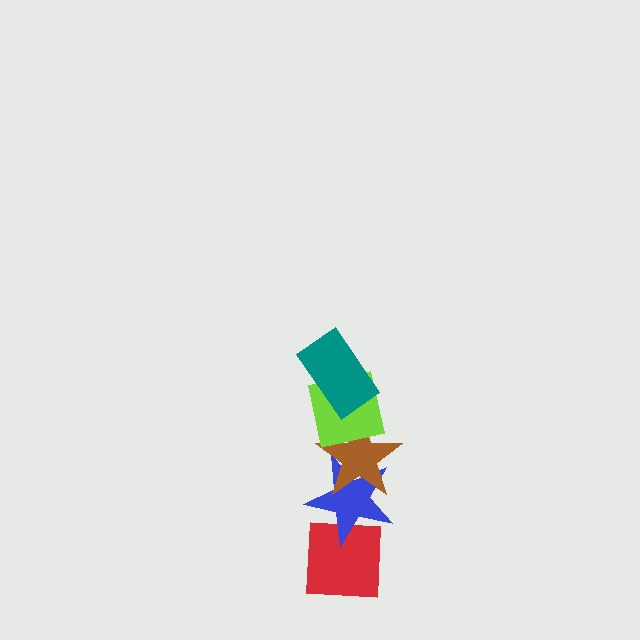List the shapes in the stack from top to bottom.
From top to bottom: the teal rectangle, the lime square, the brown star, the blue star, the red square.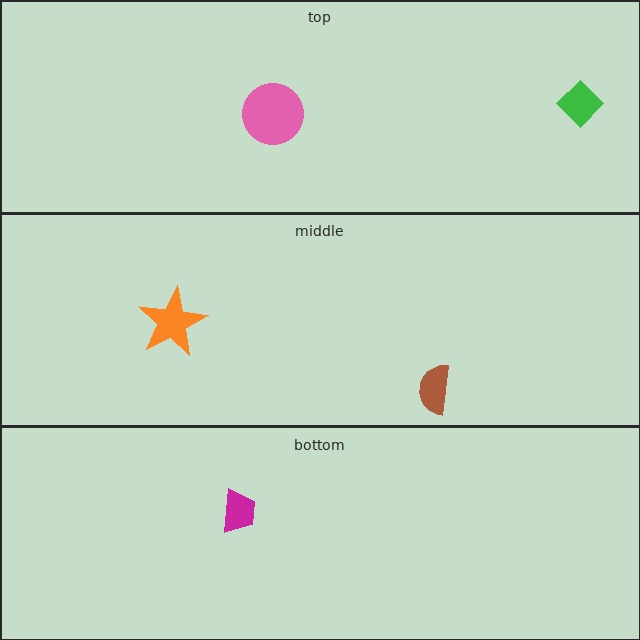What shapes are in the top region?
The green diamond, the pink circle.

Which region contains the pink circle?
The top region.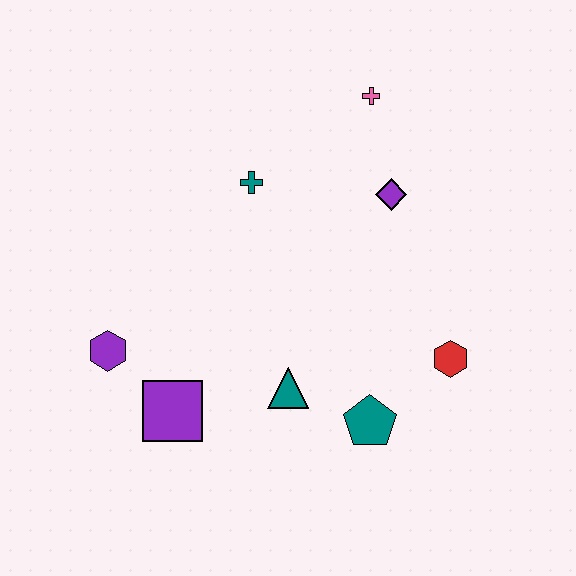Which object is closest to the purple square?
The purple hexagon is closest to the purple square.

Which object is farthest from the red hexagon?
The purple hexagon is farthest from the red hexagon.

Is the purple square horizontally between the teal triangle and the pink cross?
No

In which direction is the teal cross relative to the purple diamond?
The teal cross is to the left of the purple diamond.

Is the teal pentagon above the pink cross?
No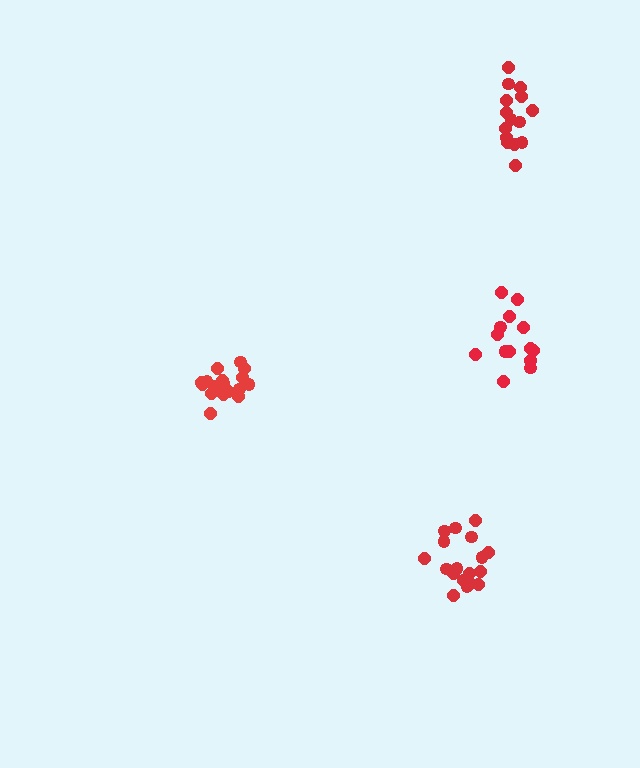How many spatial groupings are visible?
There are 4 spatial groupings.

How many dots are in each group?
Group 1: 14 dots, Group 2: 15 dots, Group 3: 17 dots, Group 4: 18 dots (64 total).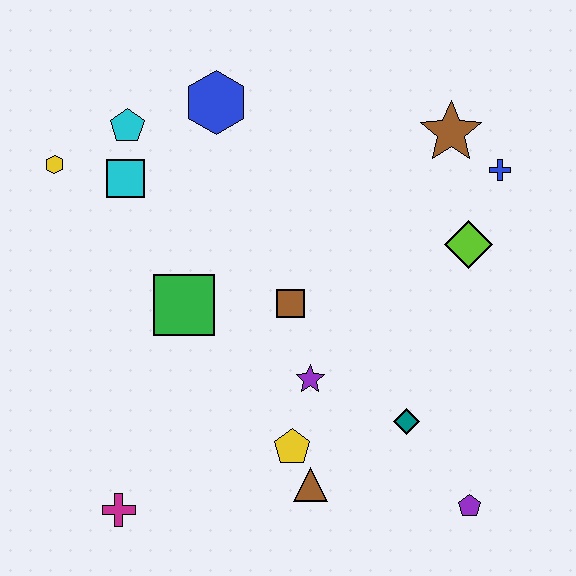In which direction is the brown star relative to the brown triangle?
The brown star is above the brown triangle.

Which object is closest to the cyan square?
The cyan pentagon is closest to the cyan square.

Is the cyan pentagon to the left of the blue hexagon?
Yes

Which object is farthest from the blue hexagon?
The purple pentagon is farthest from the blue hexagon.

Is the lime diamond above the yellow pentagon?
Yes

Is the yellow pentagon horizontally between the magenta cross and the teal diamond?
Yes